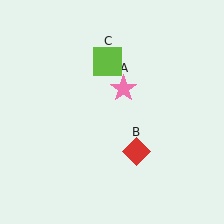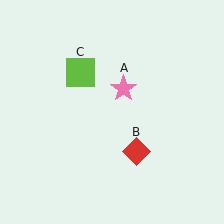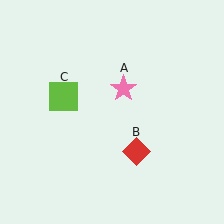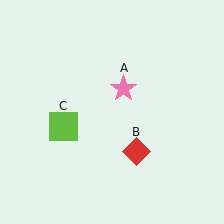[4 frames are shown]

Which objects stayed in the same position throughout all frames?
Pink star (object A) and red diamond (object B) remained stationary.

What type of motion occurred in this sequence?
The lime square (object C) rotated counterclockwise around the center of the scene.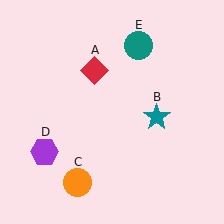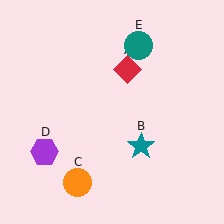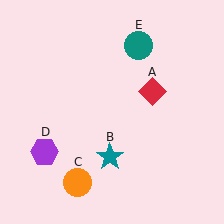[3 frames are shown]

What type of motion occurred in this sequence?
The red diamond (object A), teal star (object B) rotated clockwise around the center of the scene.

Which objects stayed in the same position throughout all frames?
Orange circle (object C) and purple hexagon (object D) and teal circle (object E) remained stationary.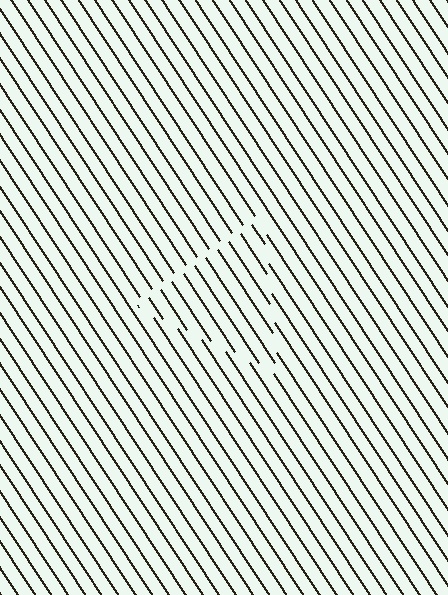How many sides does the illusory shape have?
3 sides — the line-ends trace a triangle.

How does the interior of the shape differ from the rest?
The interior of the shape contains the same grating, shifted by half a period — the contour is defined by the phase discontinuity where line-ends from the inner and outer gratings abut.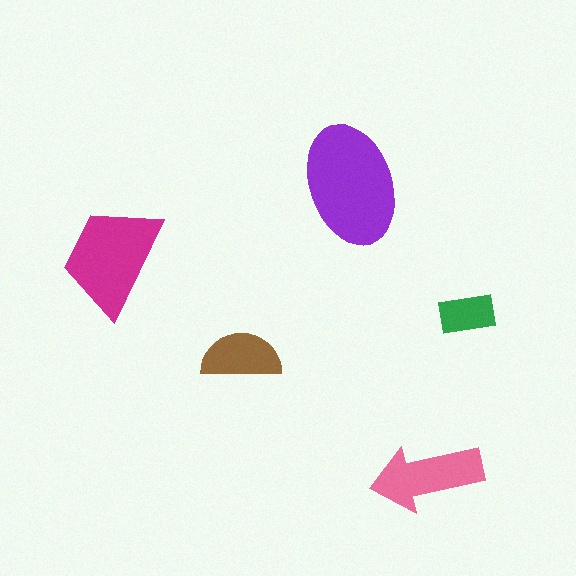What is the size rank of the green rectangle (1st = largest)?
5th.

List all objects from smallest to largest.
The green rectangle, the brown semicircle, the pink arrow, the magenta trapezoid, the purple ellipse.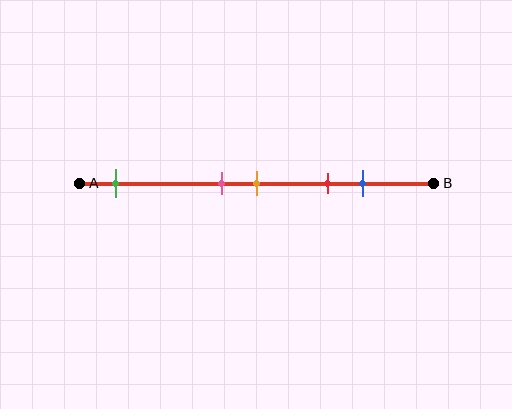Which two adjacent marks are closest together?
The pink and orange marks are the closest adjacent pair.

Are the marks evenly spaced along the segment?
No, the marks are not evenly spaced.